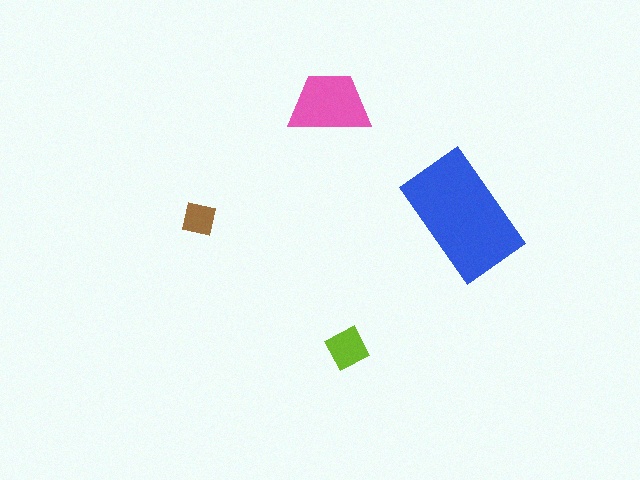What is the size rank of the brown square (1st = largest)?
4th.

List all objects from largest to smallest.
The blue rectangle, the pink trapezoid, the lime square, the brown square.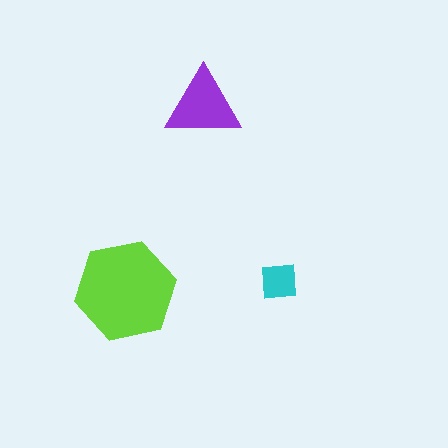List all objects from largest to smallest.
The lime hexagon, the purple triangle, the cyan square.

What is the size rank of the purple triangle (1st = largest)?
2nd.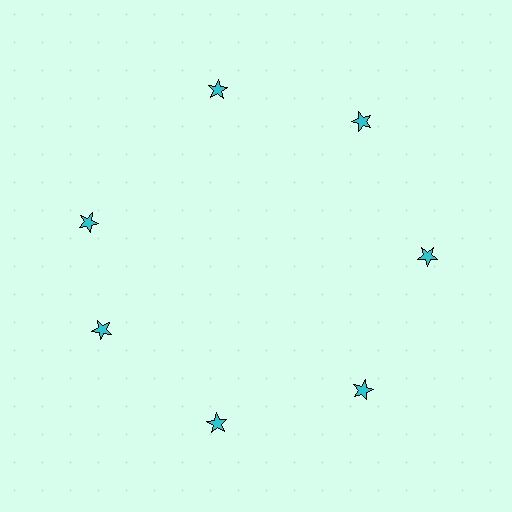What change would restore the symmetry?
The symmetry would be restored by rotating it back into even spacing with its neighbors so that all 7 stars sit at equal angles and equal distance from the center.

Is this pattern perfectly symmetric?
No. The 7 cyan stars are arranged in a ring, but one element near the 10 o'clock position is rotated out of alignment along the ring, breaking the 7-fold rotational symmetry.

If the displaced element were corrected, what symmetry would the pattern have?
It would have 7-fold rotational symmetry — the pattern would map onto itself every 51 degrees.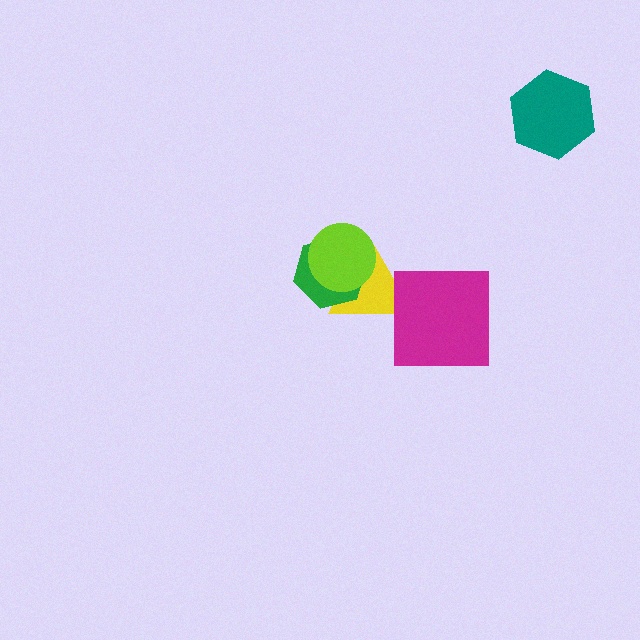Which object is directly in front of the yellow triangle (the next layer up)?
The green hexagon is directly in front of the yellow triangle.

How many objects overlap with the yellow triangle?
3 objects overlap with the yellow triangle.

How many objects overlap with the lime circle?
2 objects overlap with the lime circle.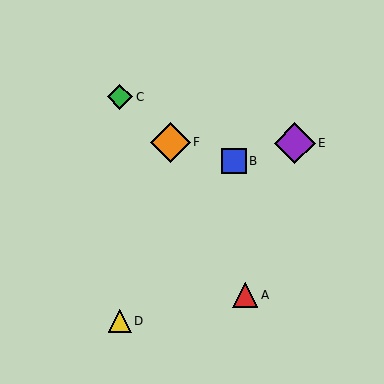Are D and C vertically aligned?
Yes, both are at x≈120.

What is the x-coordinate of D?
Object D is at x≈120.